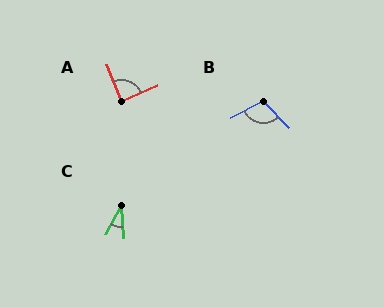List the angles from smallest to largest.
C (34°), A (88°), B (108°).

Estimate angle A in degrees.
Approximately 88 degrees.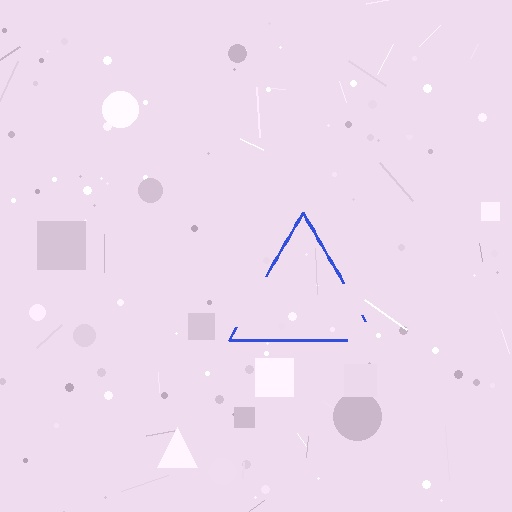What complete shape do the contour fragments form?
The contour fragments form a triangle.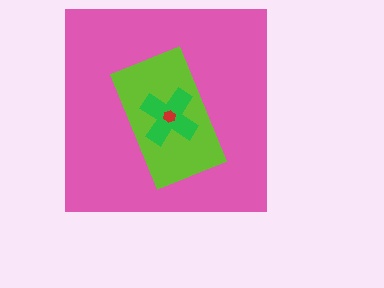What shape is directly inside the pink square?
The lime rectangle.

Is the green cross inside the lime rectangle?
Yes.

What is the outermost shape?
The pink square.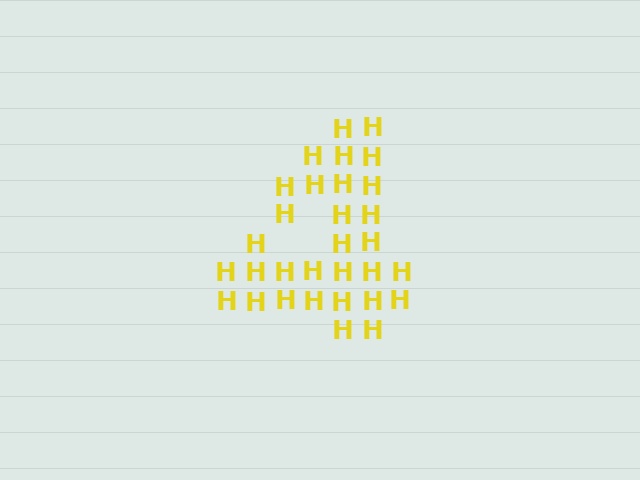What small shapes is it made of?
It is made of small letter H's.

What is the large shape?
The large shape is the digit 4.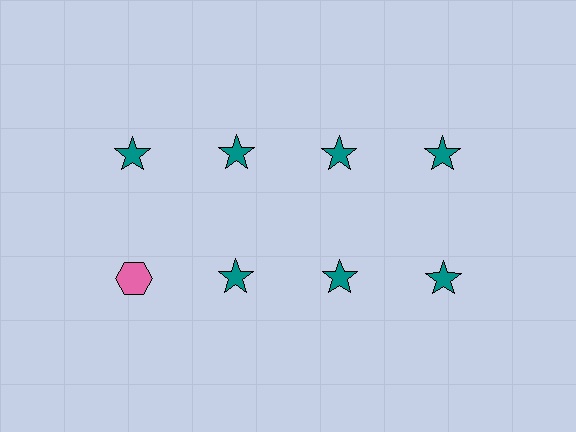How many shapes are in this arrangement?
There are 8 shapes arranged in a grid pattern.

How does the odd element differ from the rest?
It differs in both color (pink instead of teal) and shape (hexagon instead of star).